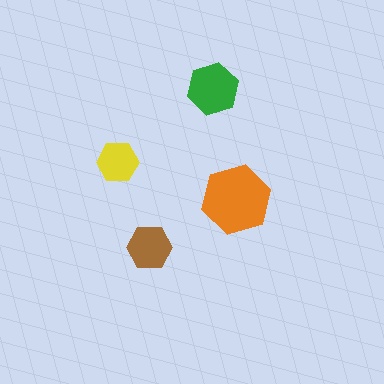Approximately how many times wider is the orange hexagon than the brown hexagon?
About 1.5 times wider.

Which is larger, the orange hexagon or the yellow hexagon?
The orange one.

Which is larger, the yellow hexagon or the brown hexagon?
The brown one.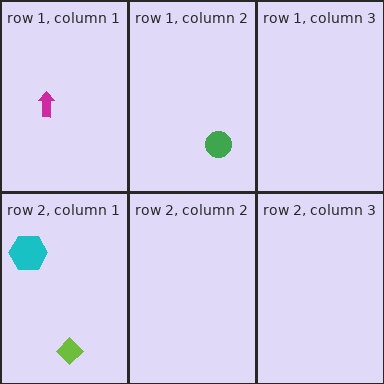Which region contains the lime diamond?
The row 2, column 1 region.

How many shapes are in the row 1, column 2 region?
1.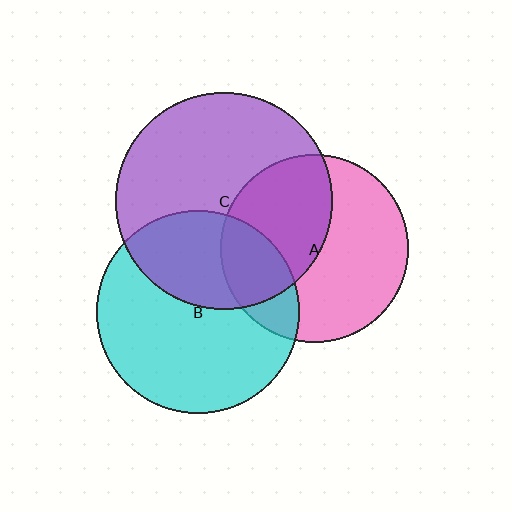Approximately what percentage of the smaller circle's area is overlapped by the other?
Approximately 25%.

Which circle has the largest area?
Circle C (purple).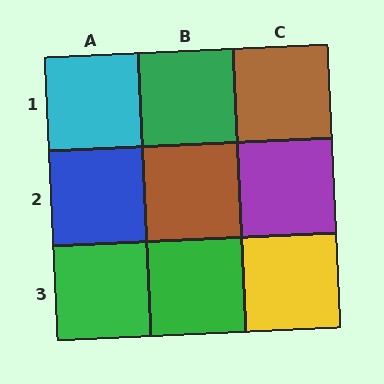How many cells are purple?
1 cell is purple.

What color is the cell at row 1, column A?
Cyan.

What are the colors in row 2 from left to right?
Blue, brown, purple.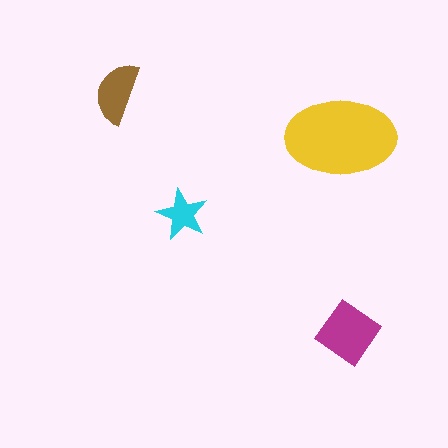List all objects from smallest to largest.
The cyan star, the brown semicircle, the magenta diamond, the yellow ellipse.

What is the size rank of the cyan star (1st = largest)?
4th.